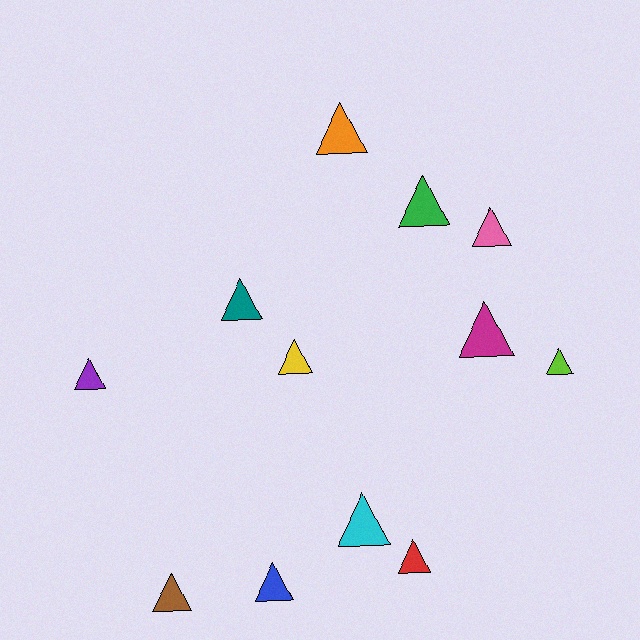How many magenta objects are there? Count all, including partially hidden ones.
There is 1 magenta object.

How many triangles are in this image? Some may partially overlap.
There are 12 triangles.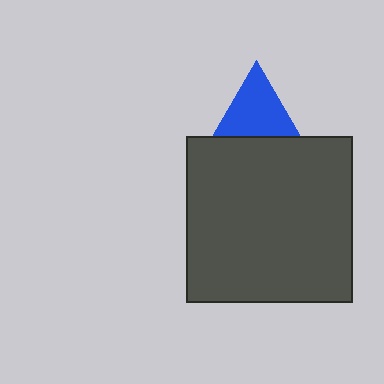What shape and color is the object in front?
The object in front is a dark gray square.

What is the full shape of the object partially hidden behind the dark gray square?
The partially hidden object is a blue triangle.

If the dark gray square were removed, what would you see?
You would see the complete blue triangle.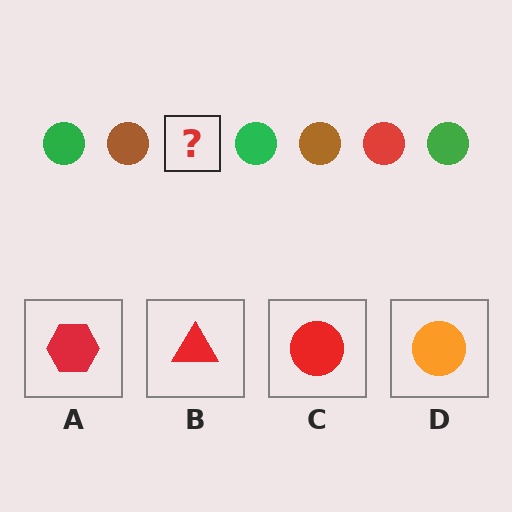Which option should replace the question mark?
Option C.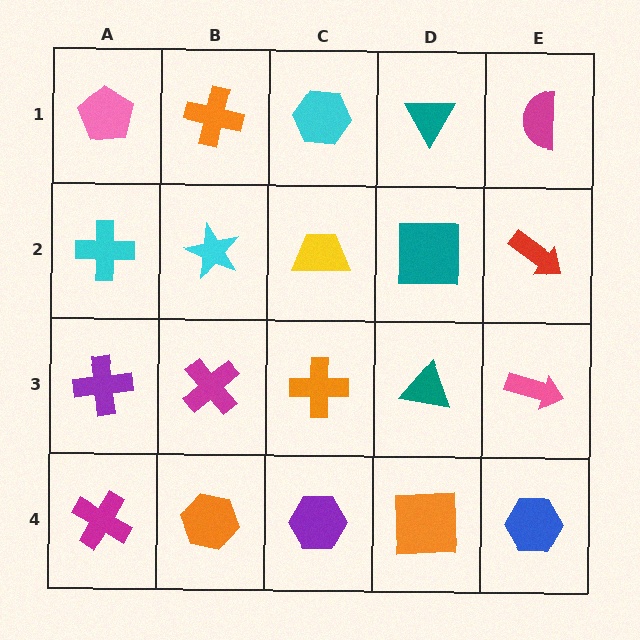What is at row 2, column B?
A cyan star.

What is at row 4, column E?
A blue hexagon.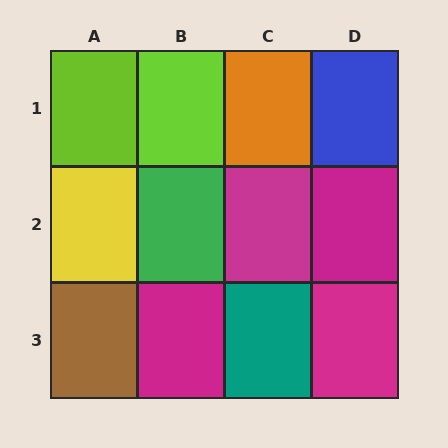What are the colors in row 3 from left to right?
Brown, magenta, teal, magenta.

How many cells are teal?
1 cell is teal.